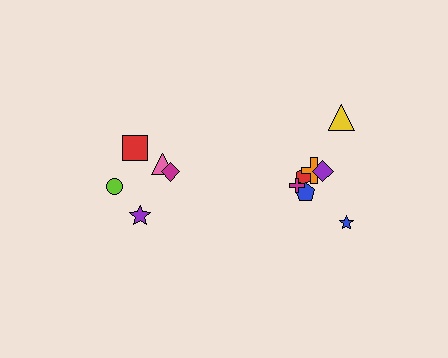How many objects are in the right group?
There are 7 objects.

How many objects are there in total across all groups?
There are 12 objects.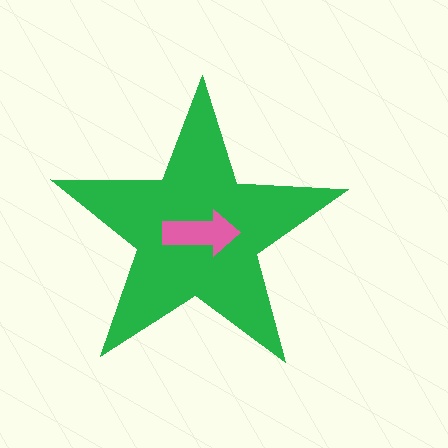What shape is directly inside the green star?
The pink arrow.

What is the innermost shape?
The pink arrow.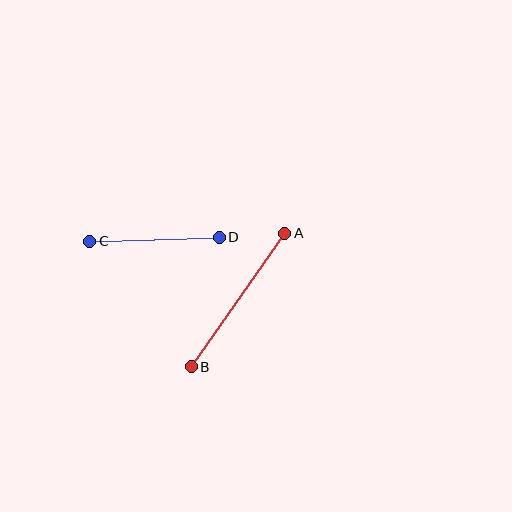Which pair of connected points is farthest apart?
Points A and B are farthest apart.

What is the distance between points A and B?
The distance is approximately 163 pixels.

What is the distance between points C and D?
The distance is approximately 130 pixels.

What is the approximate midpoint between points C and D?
The midpoint is at approximately (154, 239) pixels.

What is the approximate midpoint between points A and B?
The midpoint is at approximately (238, 300) pixels.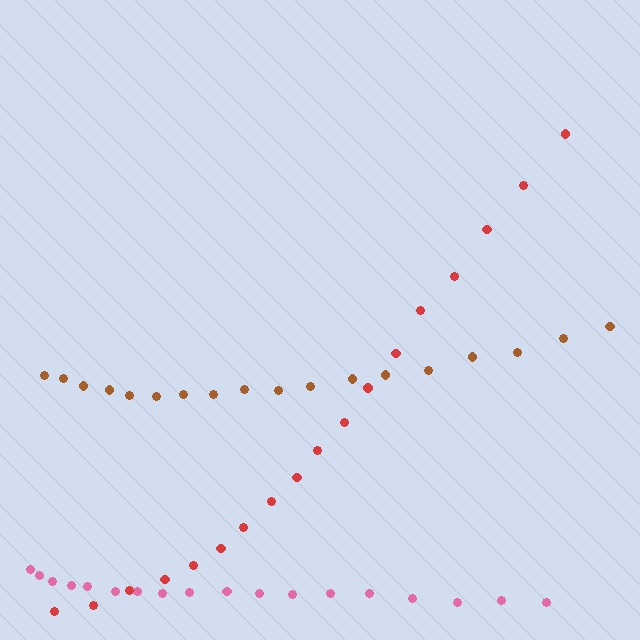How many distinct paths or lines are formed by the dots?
There are 3 distinct paths.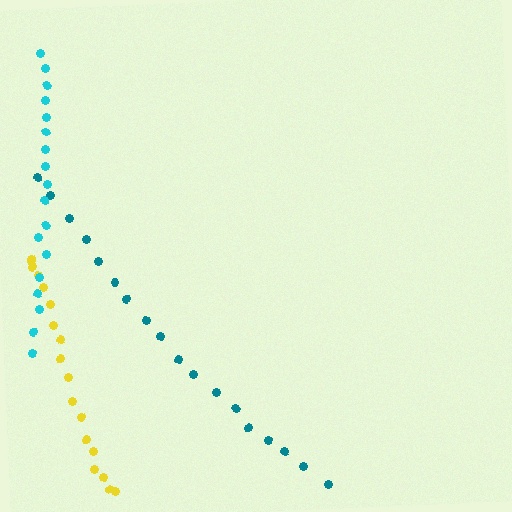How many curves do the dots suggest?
There are 3 distinct paths.